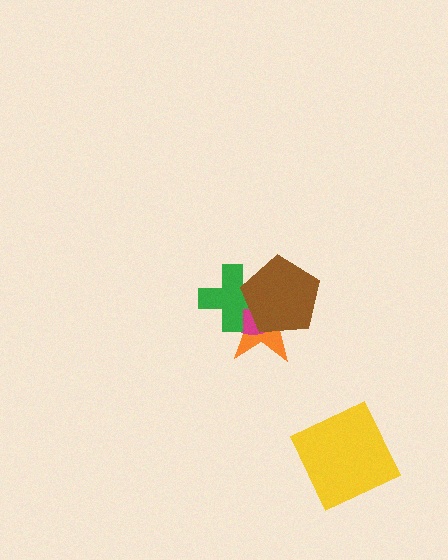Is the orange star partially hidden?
Yes, it is partially covered by another shape.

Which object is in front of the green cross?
The brown pentagon is in front of the green cross.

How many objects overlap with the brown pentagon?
3 objects overlap with the brown pentagon.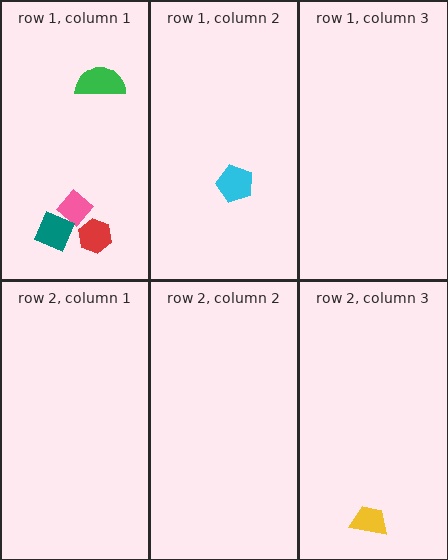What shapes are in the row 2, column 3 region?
The yellow trapezoid.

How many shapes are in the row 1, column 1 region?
4.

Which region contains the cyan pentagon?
The row 1, column 2 region.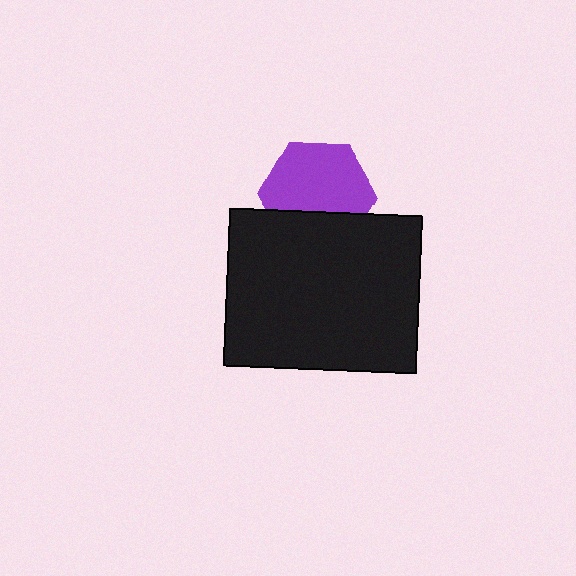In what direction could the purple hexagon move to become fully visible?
The purple hexagon could move up. That would shift it out from behind the black rectangle entirely.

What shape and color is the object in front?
The object in front is a black rectangle.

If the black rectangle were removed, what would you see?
You would see the complete purple hexagon.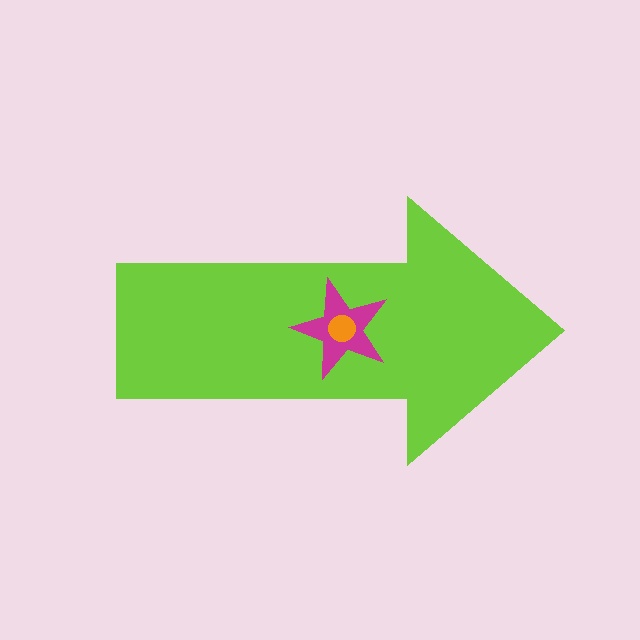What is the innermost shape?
The orange circle.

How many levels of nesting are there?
3.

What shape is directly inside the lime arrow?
The magenta star.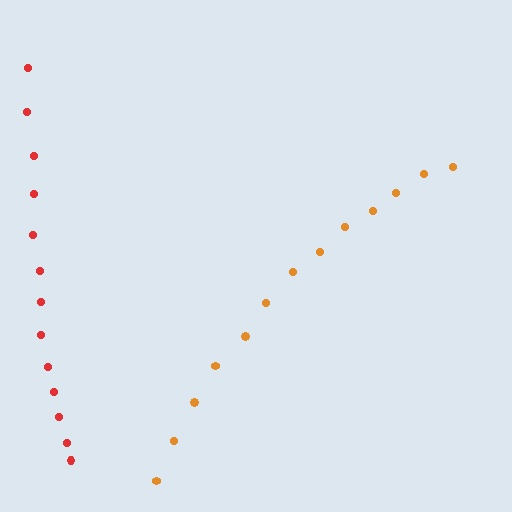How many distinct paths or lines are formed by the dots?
There are 2 distinct paths.